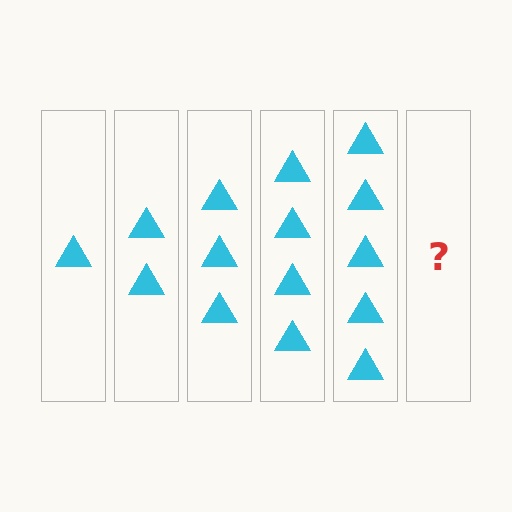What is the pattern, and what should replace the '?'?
The pattern is that each step adds one more triangle. The '?' should be 6 triangles.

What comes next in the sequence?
The next element should be 6 triangles.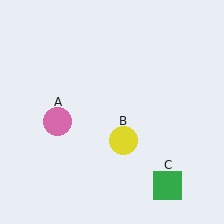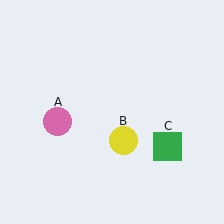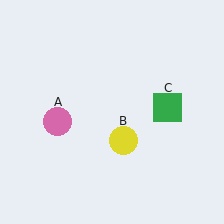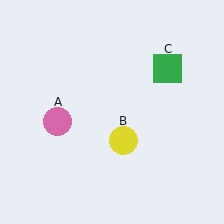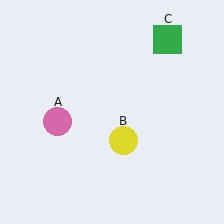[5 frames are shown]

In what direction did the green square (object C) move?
The green square (object C) moved up.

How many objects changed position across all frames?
1 object changed position: green square (object C).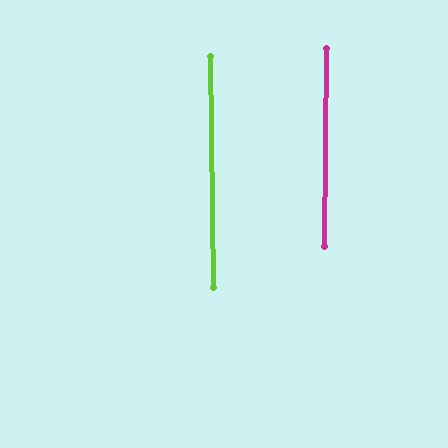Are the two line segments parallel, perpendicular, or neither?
Parallel — their directions differ by only 1.3°.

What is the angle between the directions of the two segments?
Approximately 1 degree.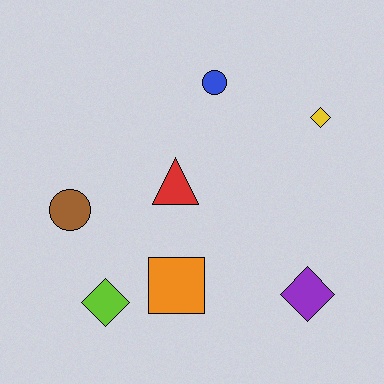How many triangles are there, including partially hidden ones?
There is 1 triangle.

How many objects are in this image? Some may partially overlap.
There are 7 objects.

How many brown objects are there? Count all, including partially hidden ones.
There is 1 brown object.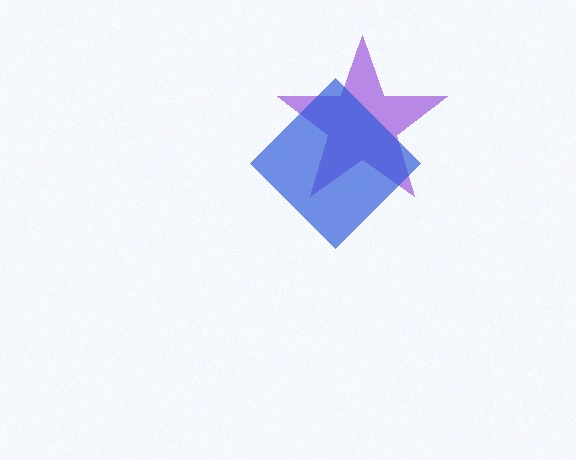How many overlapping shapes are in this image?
There are 2 overlapping shapes in the image.